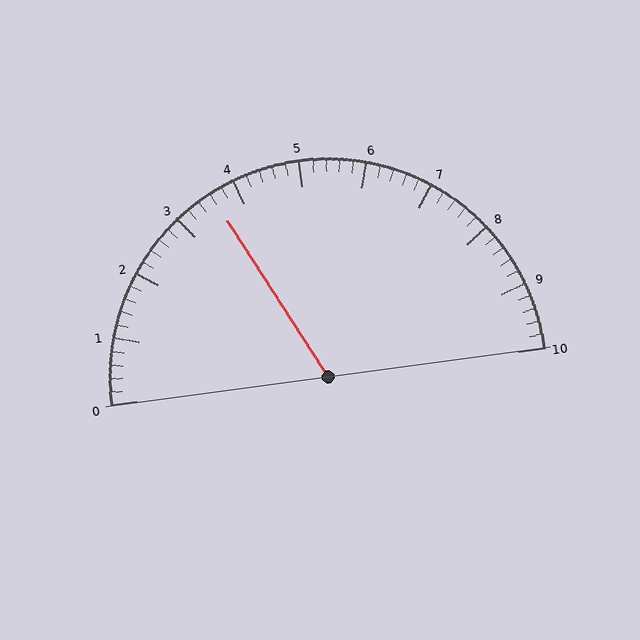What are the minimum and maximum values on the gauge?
The gauge ranges from 0 to 10.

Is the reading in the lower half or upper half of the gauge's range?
The reading is in the lower half of the range (0 to 10).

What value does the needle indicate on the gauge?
The needle indicates approximately 3.6.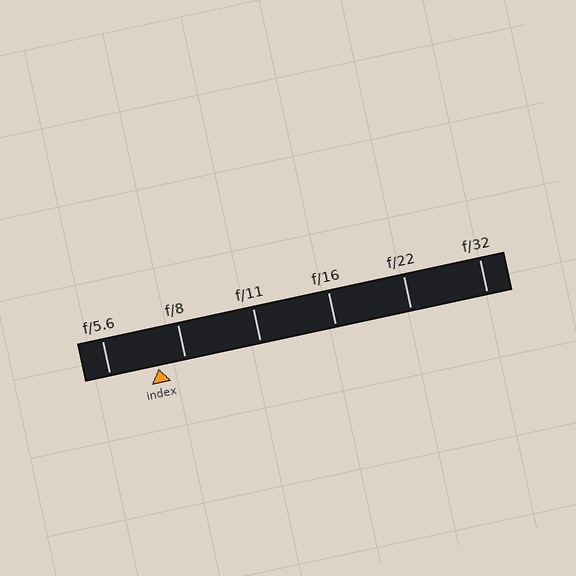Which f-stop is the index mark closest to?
The index mark is closest to f/8.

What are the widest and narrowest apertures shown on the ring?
The widest aperture shown is f/5.6 and the narrowest is f/32.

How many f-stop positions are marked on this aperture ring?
There are 6 f-stop positions marked.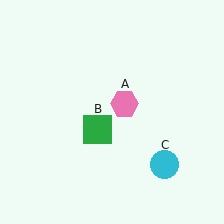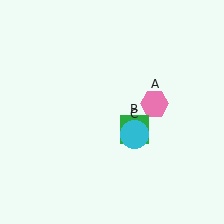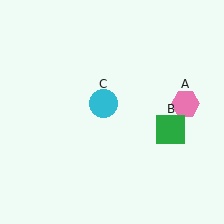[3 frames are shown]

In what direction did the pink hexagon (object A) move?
The pink hexagon (object A) moved right.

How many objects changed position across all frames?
3 objects changed position: pink hexagon (object A), green square (object B), cyan circle (object C).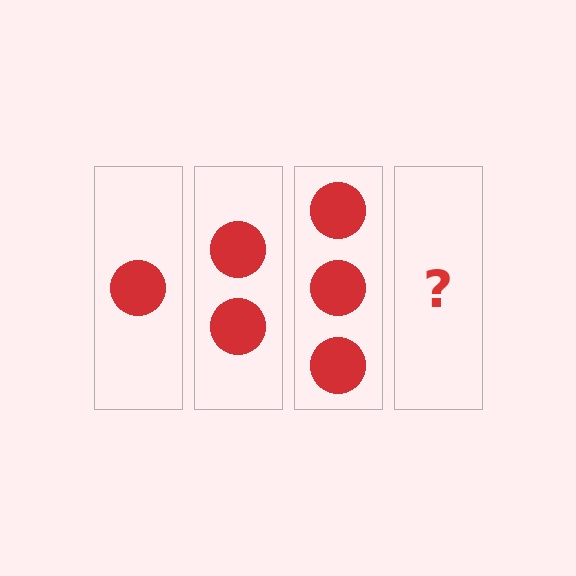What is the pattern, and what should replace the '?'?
The pattern is that each step adds one more circle. The '?' should be 4 circles.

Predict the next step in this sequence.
The next step is 4 circles.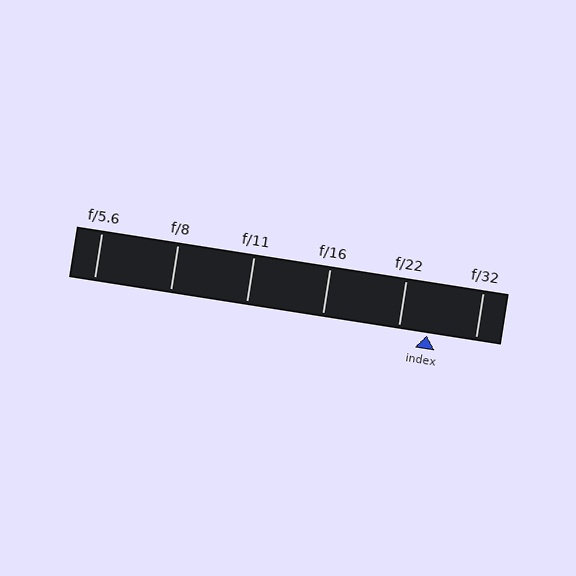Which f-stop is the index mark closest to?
The index mark is closest to f/22.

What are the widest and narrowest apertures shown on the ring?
The widest aperture shown is f/5.6 and the narrowest is f/32.